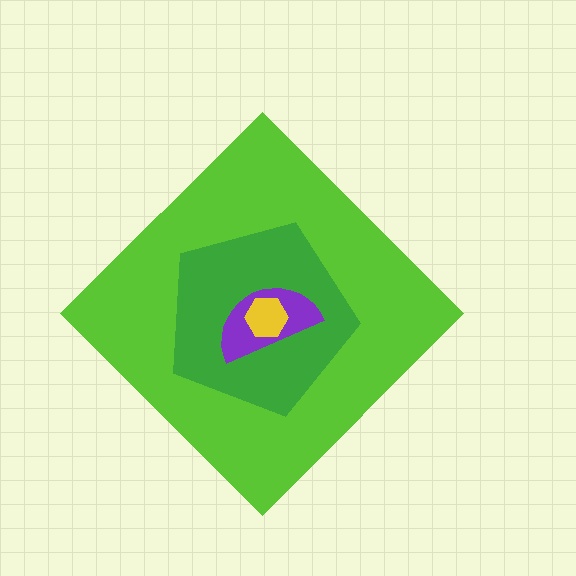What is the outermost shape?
The lime diamond.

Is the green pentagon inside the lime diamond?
Yes.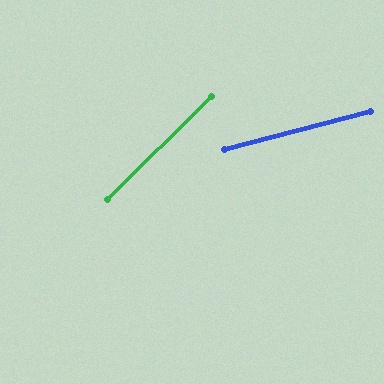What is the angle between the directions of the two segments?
Approximately 30 degrees.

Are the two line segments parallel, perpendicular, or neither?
Neither parallel nor perpendicular — they differ by about 30°.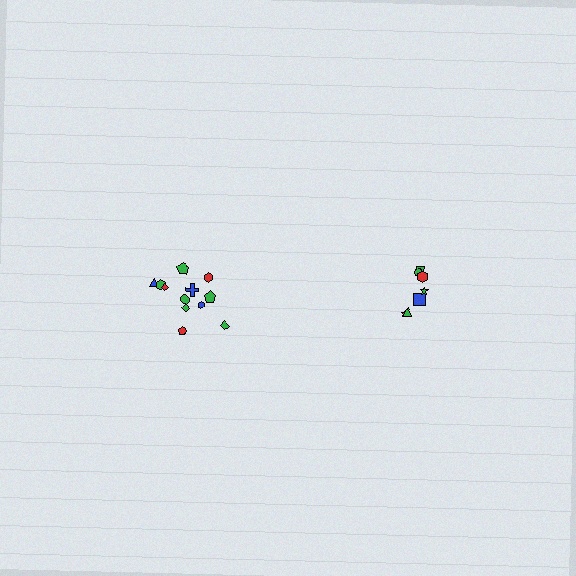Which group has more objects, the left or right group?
The left group.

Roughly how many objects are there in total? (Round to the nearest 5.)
Roughly 20 objects in total.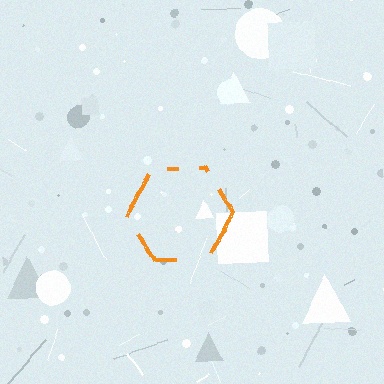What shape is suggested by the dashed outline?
The dashed outline suggests a hexagon.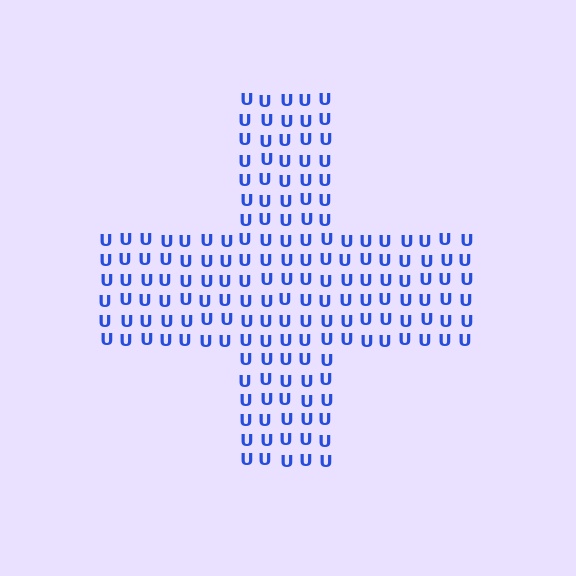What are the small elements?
The small elements are letter U's.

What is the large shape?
The large shape is a cross.